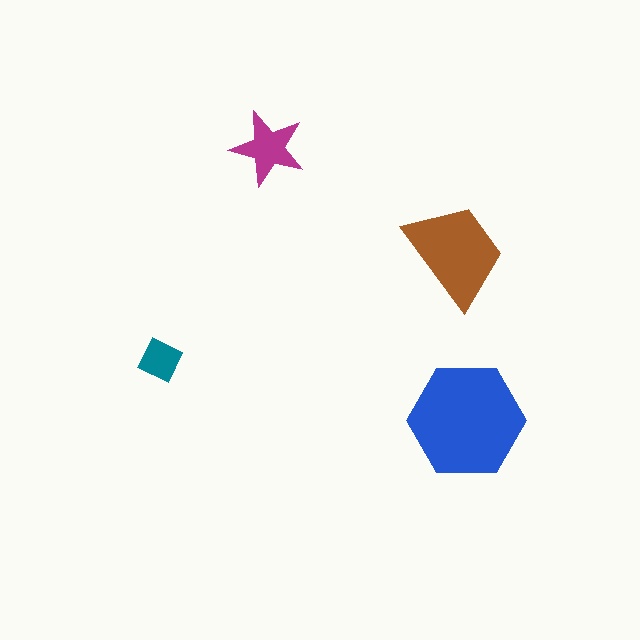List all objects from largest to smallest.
The blue hexagon, the brown trapezoid, the magenta star, the teal diamond.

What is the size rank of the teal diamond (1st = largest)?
4th.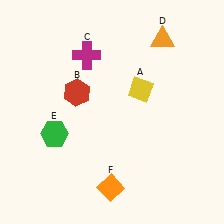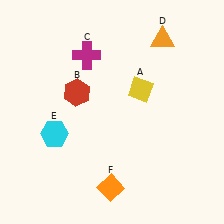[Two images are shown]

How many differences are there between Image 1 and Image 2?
There is 1 difference between the two images.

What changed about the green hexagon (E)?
In Image 1, E is green. In Image 2, it changed to cyan.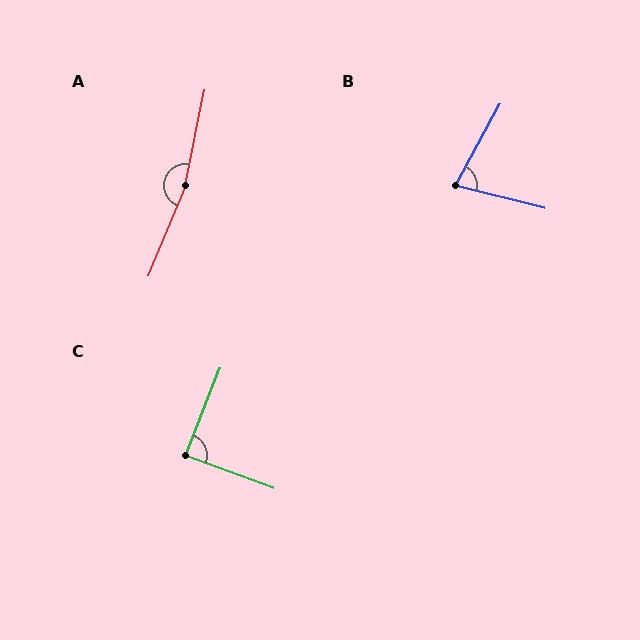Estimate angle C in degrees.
Approximately 89 degrees.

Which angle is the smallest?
B, at approximately 75 degrees.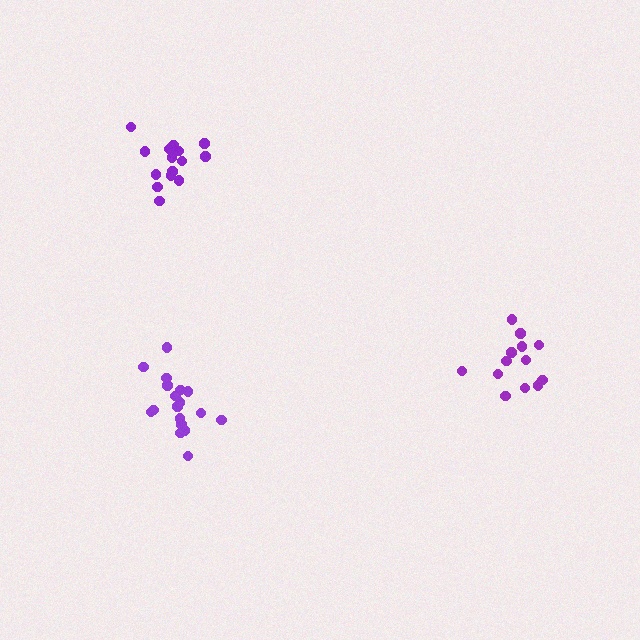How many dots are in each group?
Group 1: 18 dots, Group 2: 13 dots, Group 3: 15 dots (46 total).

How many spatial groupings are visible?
There are 3 spatial groupings.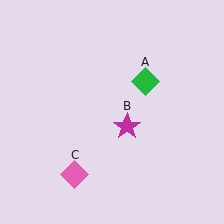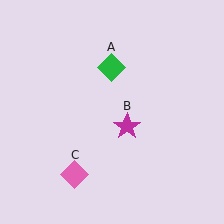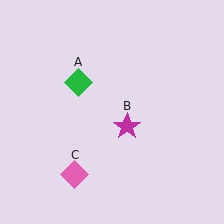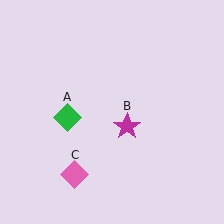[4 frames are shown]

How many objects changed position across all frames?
1 object changed position: green diamond (object A).